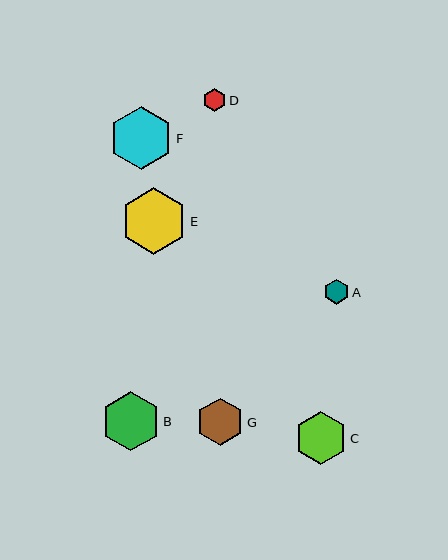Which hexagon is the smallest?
Hexagon D is the smallest with a size of approximately 23 pixels.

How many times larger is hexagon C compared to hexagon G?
Hexagon C is approximately 1.1 times the size of hexagon G.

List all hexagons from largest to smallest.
From largest to smallest: E, F, B, C, G, A, D.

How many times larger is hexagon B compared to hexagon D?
Hexagon B is approximately 2.5 times the size of hexagon D.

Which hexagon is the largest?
Hexagon E is the largest with a size of approximately 67 pixels.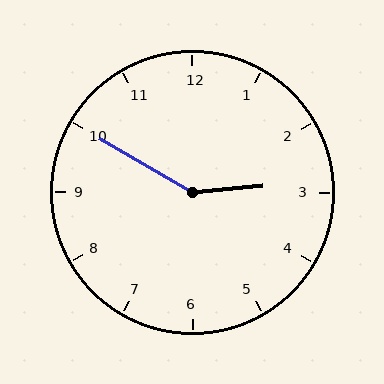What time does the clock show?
2:50.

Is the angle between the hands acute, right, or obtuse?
It is obtuse.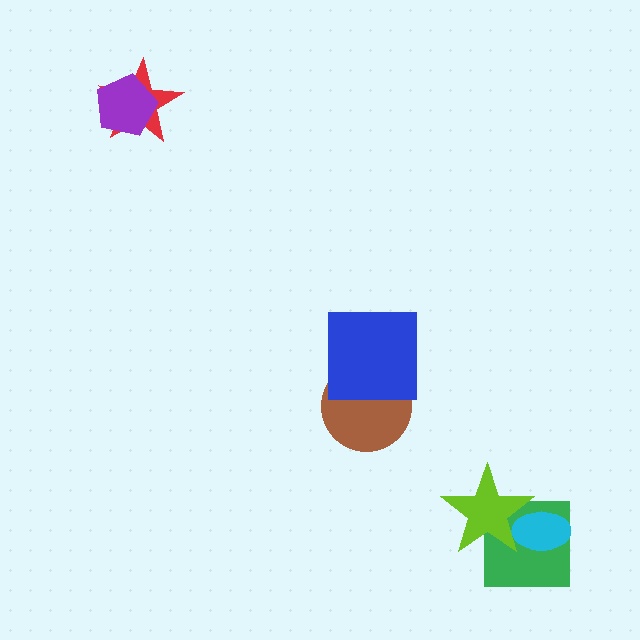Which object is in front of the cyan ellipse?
The lime star is in front of the cyan ellipse.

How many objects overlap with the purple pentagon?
1 object overlaps with the purple pentagon.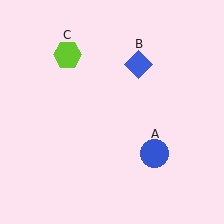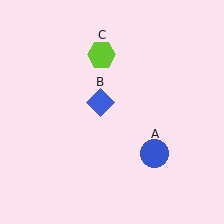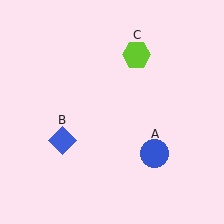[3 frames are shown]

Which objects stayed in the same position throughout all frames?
Blue circle (object A) remained stationary.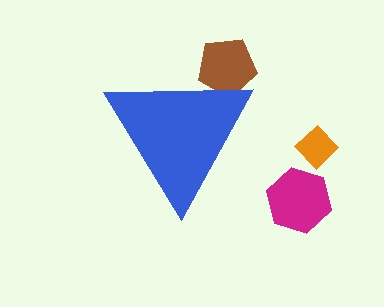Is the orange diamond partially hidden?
No, the orange diamond is fully visible.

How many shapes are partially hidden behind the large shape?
1 shape is partially hidden.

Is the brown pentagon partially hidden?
Yes, the brown pentagon is partially hidden behind the blue triangle.